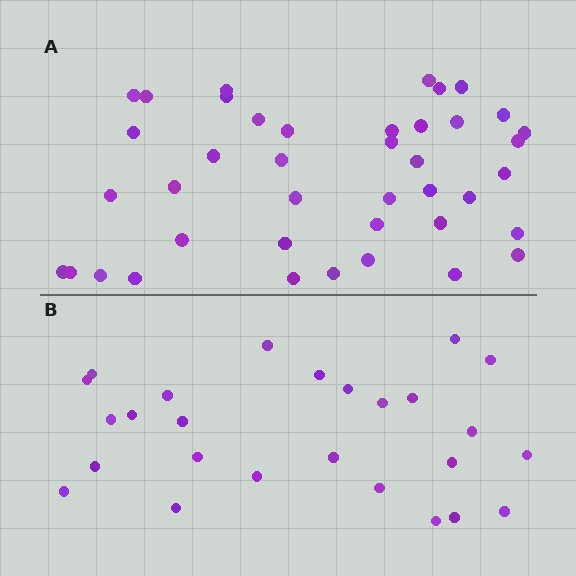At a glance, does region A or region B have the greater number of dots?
Region A (the top region) has more dots.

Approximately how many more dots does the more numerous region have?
Region A has approximately 15 more dots than region B.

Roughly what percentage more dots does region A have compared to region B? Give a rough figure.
About 60% more.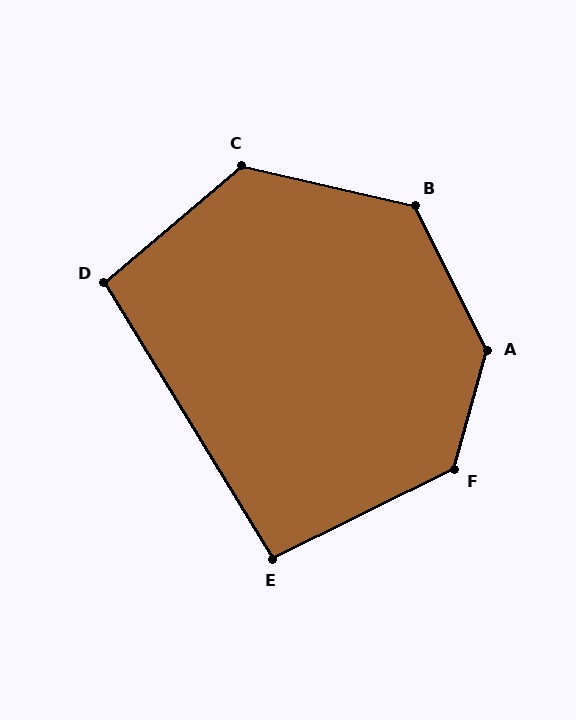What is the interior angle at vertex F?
Approximately 131 degrees (obtuse).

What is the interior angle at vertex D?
Approximately 99 degrees (obtuse).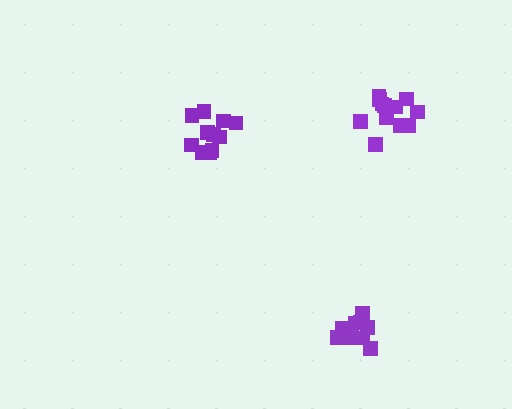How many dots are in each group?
Group 1: 12 dots, Group 2: 11 dots, Group 3: 10 dots (33 total).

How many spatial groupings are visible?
There are 3 spatial groupings.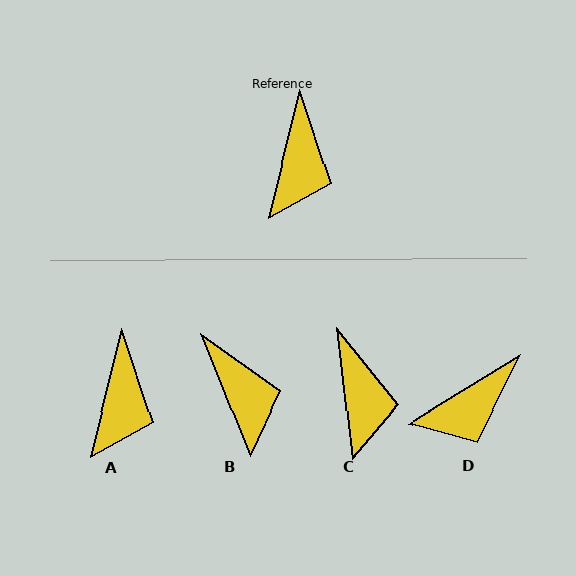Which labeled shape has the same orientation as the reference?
A.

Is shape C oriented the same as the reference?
No, it is off by about 20 degrees.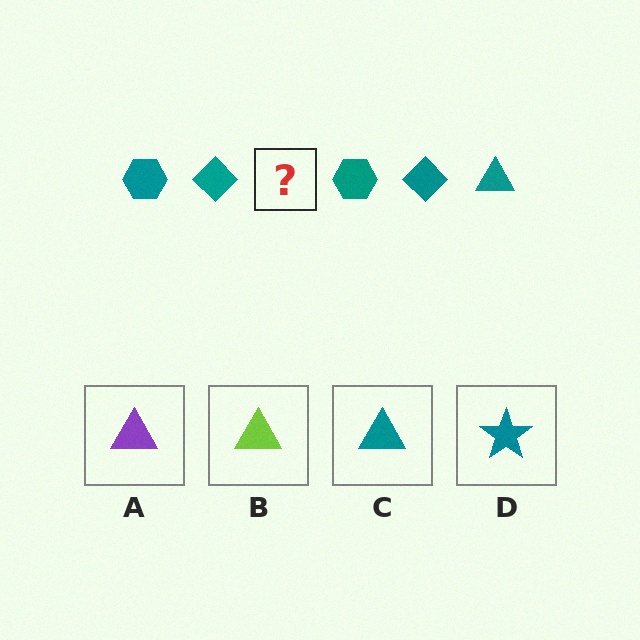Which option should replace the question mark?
Option C.